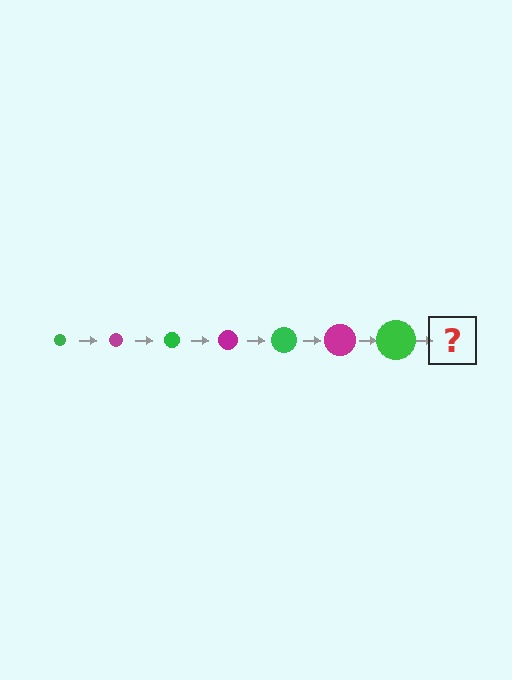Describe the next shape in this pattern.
It should be a magenta circle, larger than the previous one.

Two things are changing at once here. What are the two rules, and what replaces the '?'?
The two rules are that the circle grows larger each step and the color cycles through green and magenta. The '?' should be a magenta circle, larger than the previous one.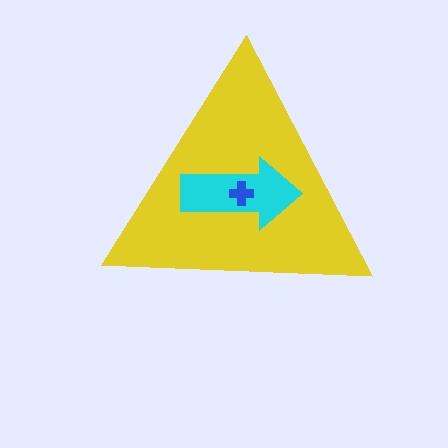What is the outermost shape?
The yellow triangle.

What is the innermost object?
The blue cross.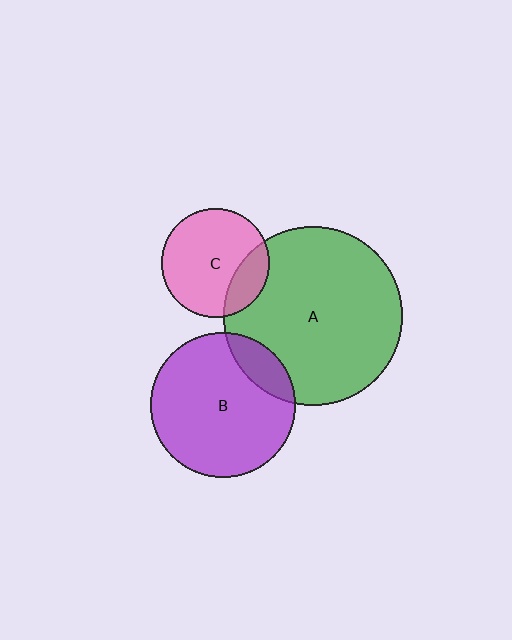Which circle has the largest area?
Circle A (green).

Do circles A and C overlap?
Yes.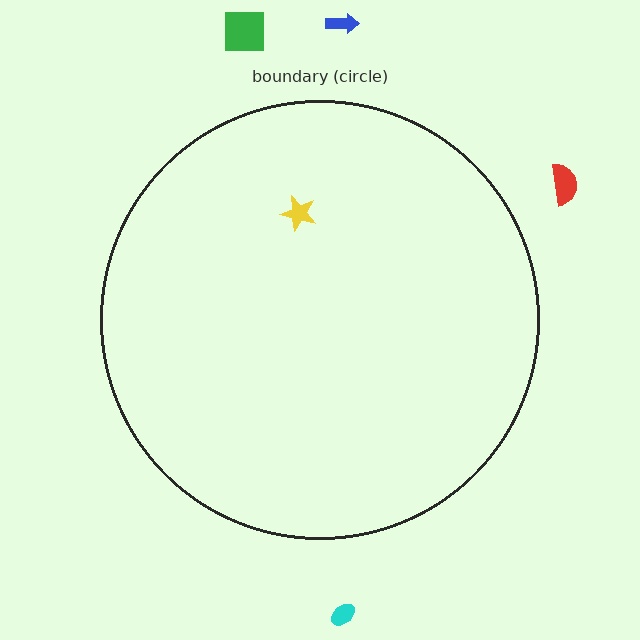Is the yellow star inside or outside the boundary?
Inside.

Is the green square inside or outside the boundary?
Outside.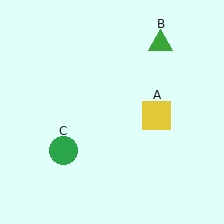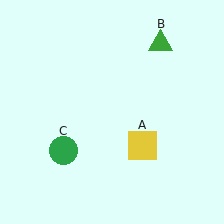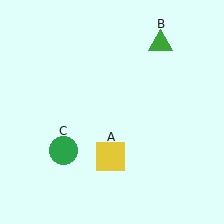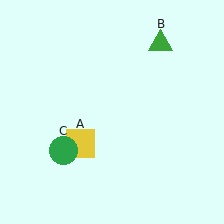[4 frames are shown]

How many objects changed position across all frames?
1 object changed position: yellow square (object A).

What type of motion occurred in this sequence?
The yellow square (object A) rotated clockwise around the center of the scene.